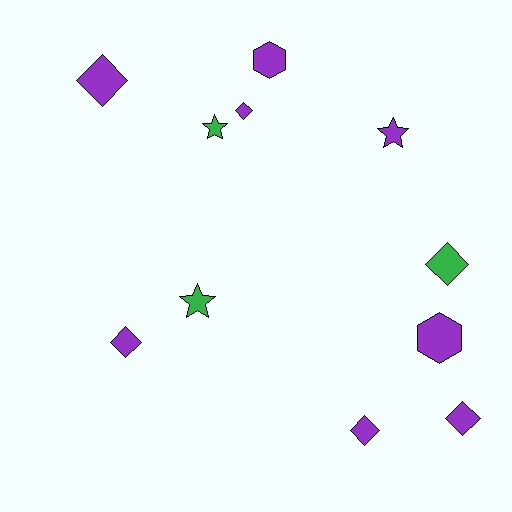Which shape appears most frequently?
Diamond, with 6 objects.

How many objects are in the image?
There are 11 objects.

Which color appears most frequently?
Purple, with 8 objects.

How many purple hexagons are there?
There are 2 purple hexagons.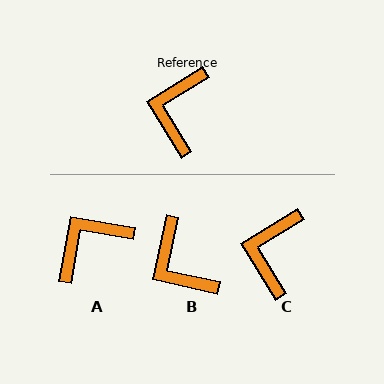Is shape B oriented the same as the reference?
No, it is off by about 46 degrees.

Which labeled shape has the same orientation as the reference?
C.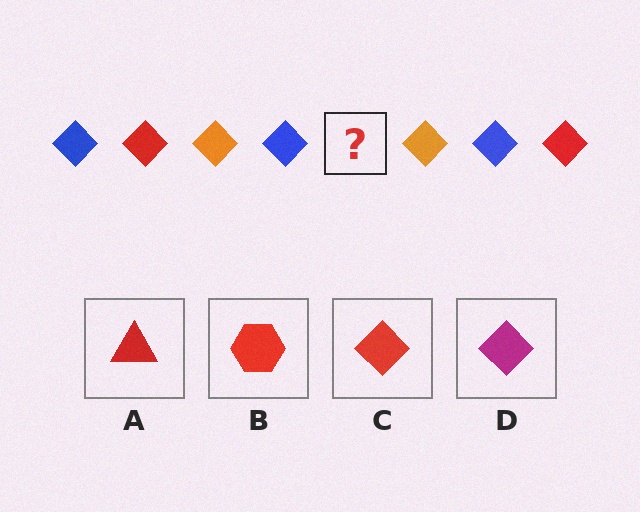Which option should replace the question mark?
Option C.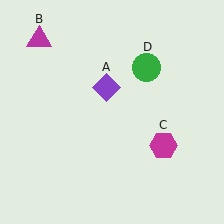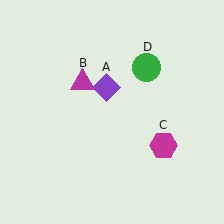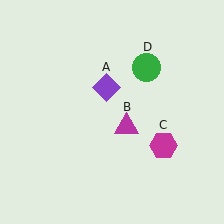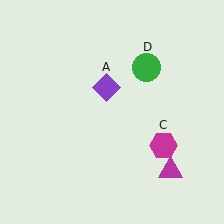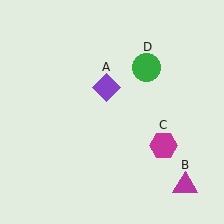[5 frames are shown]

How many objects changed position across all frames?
1 object changed position: magenta triangle (object B).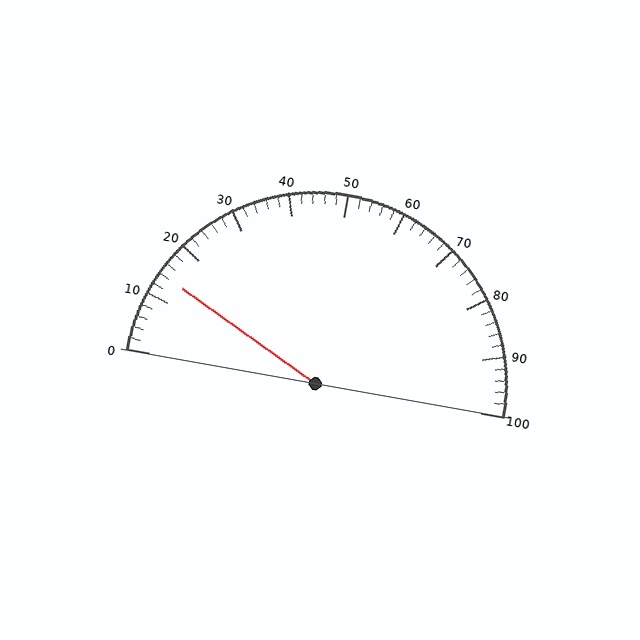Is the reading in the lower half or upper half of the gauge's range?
The reading is in the lower half of the range (0 to 100).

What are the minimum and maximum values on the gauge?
The gauge ranges from 0 to 100.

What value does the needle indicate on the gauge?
The needle indicates approximately 14.